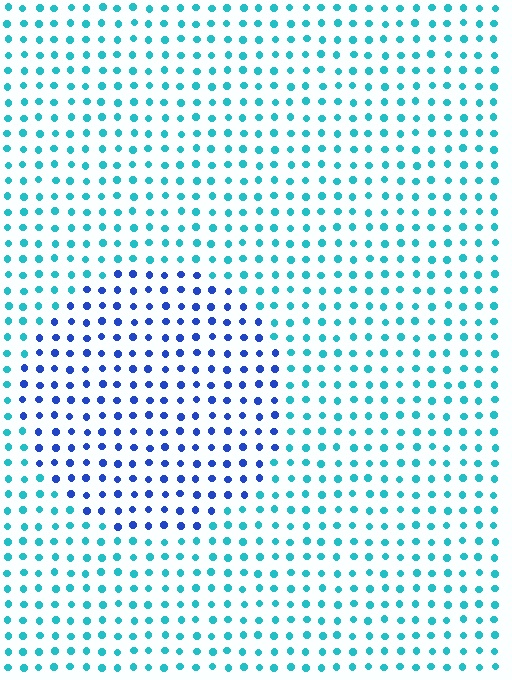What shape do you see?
I see a circle.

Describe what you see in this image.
The image is filled with small cyan elements in a uniform arrangement. A circle-shaped region is visible where the elements are tinted to a slightly different hue, forming a subtle color boundary.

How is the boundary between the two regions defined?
The boundary is defined purely by a slight shift in hue (about 45 degrees). Spacing, size, and orientation are identical on both sides.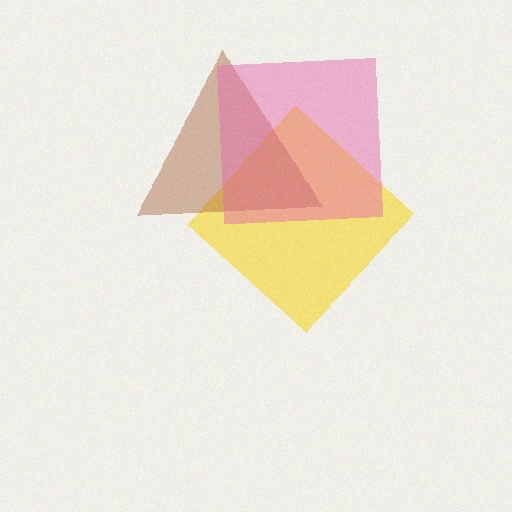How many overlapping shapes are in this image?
There are 3 overlapping shapes in the image.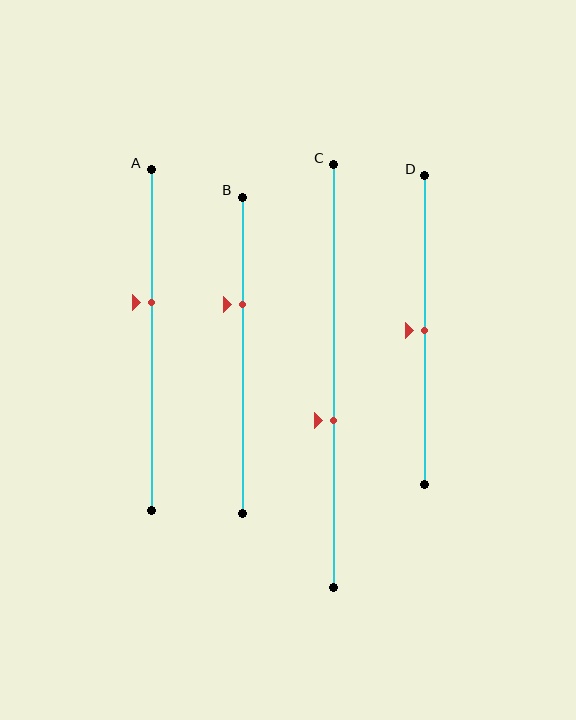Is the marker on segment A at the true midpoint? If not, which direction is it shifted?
No, the marker on segment A is shifted upward by about 11% of the segment length.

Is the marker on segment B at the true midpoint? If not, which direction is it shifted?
No, the marker on segment B is shifted upward by about 16% of the segment length.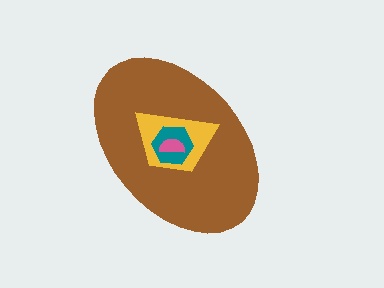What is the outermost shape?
The brown ellipse.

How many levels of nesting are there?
4.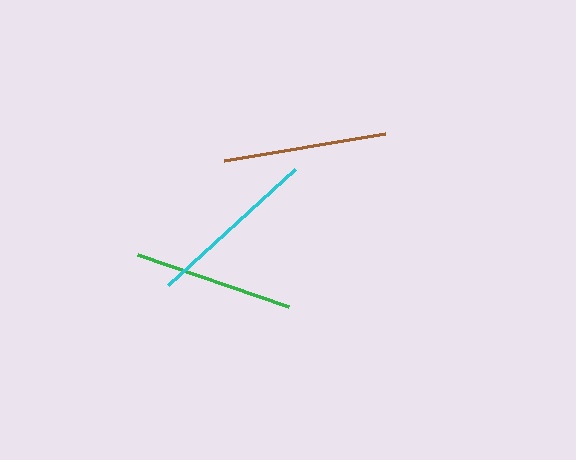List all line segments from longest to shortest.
From longest to shortest: cyan, brown, green.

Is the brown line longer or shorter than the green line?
The brown line is longer than the green line.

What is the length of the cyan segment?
The cyan segment is approximately 172 pixels long.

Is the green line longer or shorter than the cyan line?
The cyan line is longer than the green line.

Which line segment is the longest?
The cyan line is the longest at approximately 172 pixels.